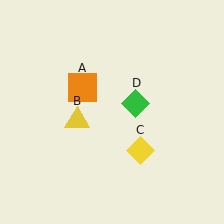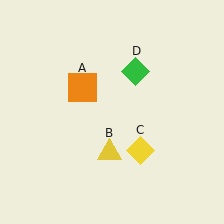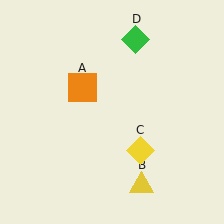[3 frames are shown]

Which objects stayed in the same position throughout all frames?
Orange square (object A) and yellow diamond (object C) remained stationary.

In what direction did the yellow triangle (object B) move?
The yellow triangle (object B) moved down and to the right.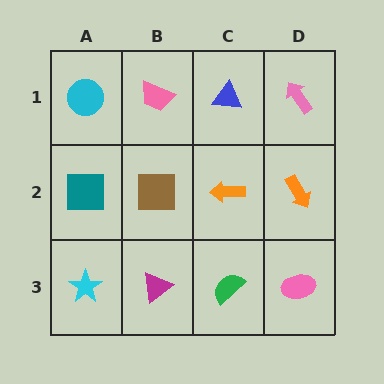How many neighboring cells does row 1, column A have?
2.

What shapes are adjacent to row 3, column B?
A brown square (row 2, column B), a cyan star (row 3, column A), a green semicircle (row 3, column C).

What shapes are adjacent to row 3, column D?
An orange arrow (row 2, column D), a green semicircle (row 3, column C).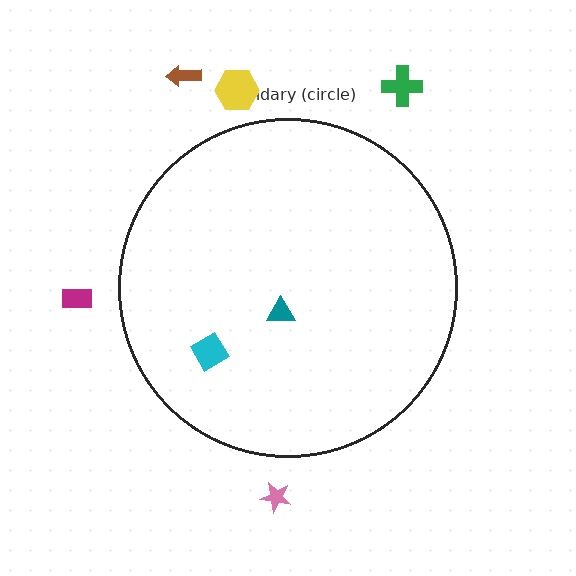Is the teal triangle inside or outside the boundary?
Inside.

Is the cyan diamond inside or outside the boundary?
Inside.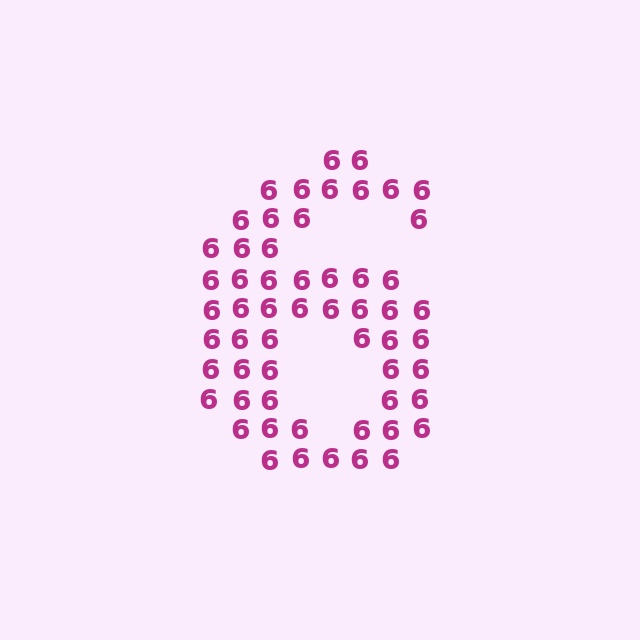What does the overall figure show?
The overall figure shows the digit 6.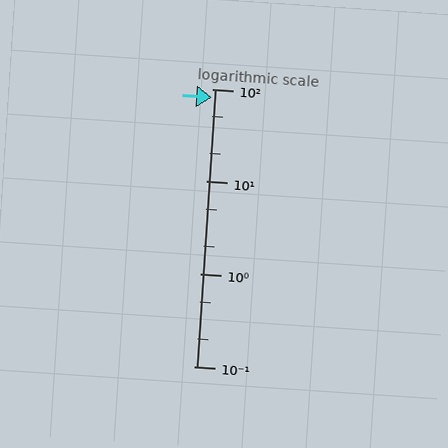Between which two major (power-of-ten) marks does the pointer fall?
The pointer is between 10 and 100.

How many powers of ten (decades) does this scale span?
The scale spans 3 decades, from 0.1 to 100.